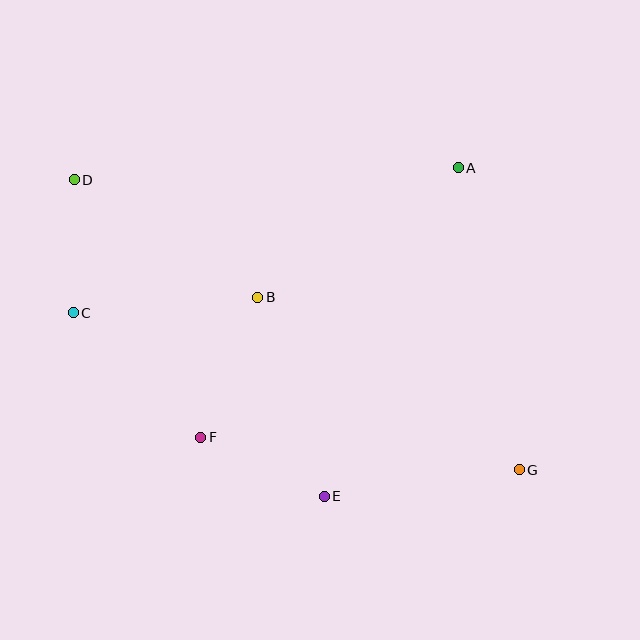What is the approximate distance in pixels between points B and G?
The distance between B and G is approximately 314 pixels.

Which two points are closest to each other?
Points C and D are closest to each other.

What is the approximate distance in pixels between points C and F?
The distance between C and F is approximately 178 pixels.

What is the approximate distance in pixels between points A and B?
The distance between A and B is approximately 239 pixels.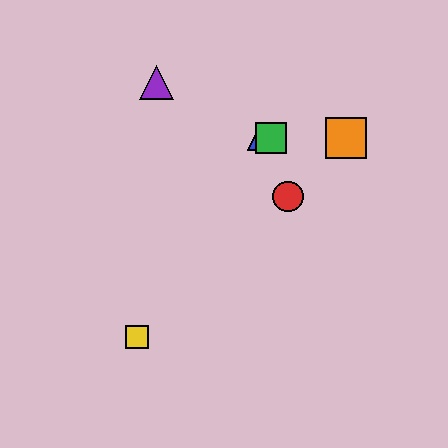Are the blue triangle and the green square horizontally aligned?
Yes, both are at y≈138.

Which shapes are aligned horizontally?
The blue triangle, the green square, the orange square are aligned horizontally.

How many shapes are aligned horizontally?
3 shapes (the blue triangle, the green square, the orange square) are aligned horizontally.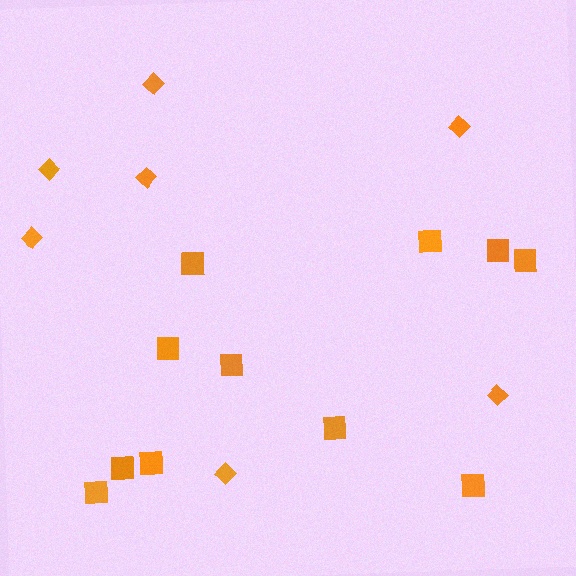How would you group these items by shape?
There are 2 groups: one group of diamonds (7) and one group of squares (11).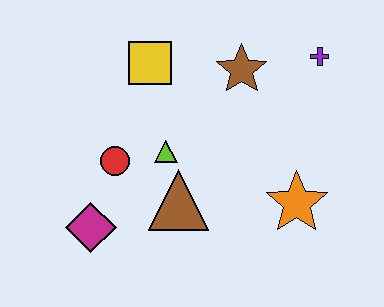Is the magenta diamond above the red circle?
No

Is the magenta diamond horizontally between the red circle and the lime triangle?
No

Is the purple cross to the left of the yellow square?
No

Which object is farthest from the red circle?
The purple cross is farthest from the red circle.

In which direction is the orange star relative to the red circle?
The orange star is to the right of the red circle.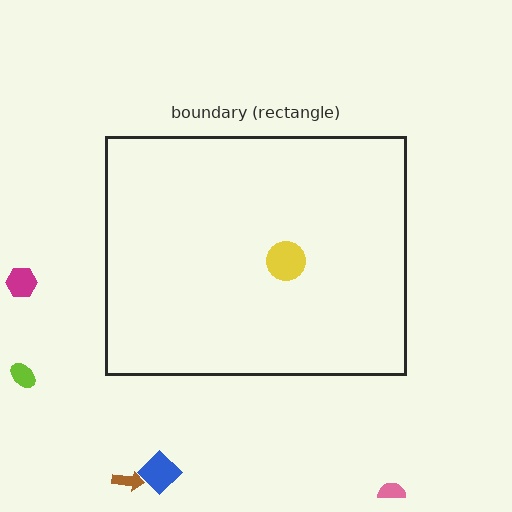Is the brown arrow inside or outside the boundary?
Outside.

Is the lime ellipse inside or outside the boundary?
Outside.